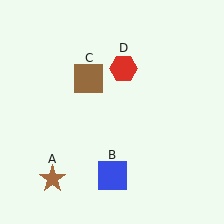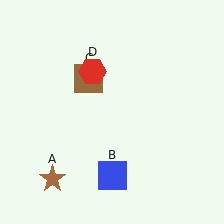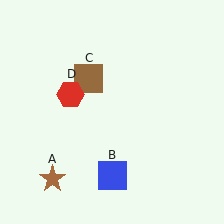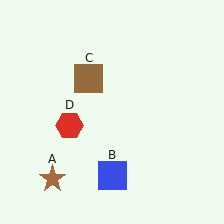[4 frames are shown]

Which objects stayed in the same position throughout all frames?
Brown star (object A) and blue square (object B) and brown square (object C) remained stationary.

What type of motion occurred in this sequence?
The red hexagon (object D) rotated counterclockwise around the center of the scene.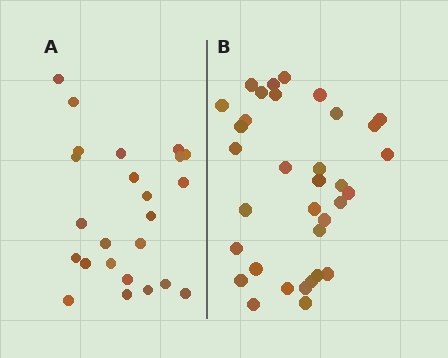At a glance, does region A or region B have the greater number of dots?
Region B (the right region) has more dots.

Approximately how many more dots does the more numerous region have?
Region B has roughly 10 or so more dots than region A.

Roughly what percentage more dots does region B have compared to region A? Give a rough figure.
About 40% more.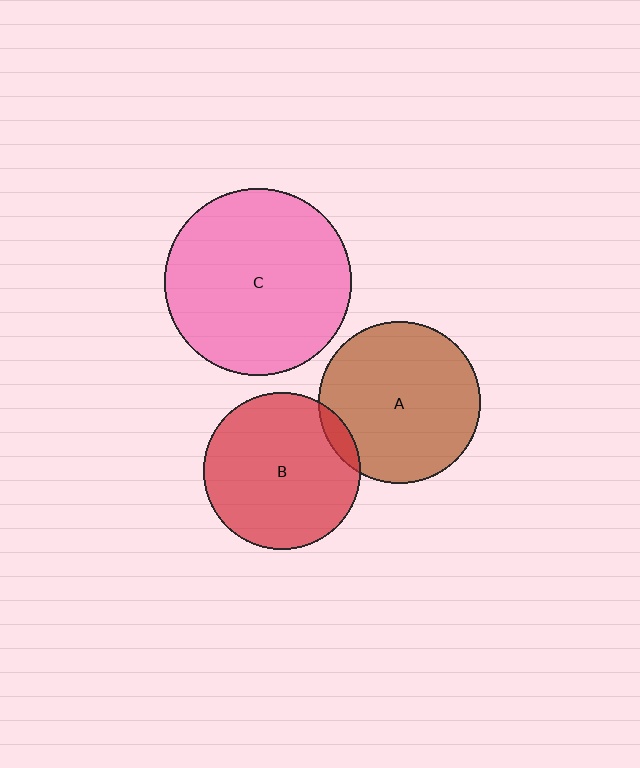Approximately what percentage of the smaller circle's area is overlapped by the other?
Approximately 5%.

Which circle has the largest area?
Circle C (pink).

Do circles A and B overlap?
Yes.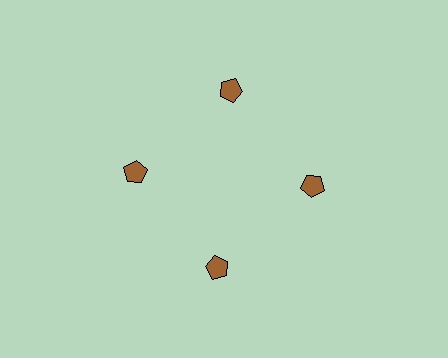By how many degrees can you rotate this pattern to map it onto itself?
The pattern maps onto itself every 90 degrees of rotation.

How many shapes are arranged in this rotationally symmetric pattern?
There are 4 shapes, arranged in 4 groups of 1.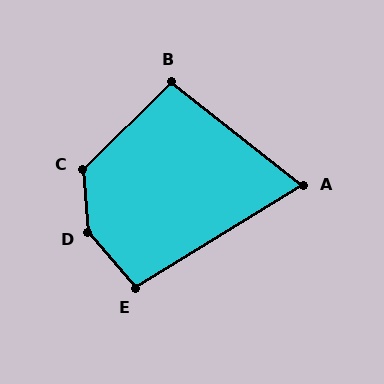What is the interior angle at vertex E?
Approximately 99 degrees (obtuse).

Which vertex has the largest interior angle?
D, at approximately 144 degrees.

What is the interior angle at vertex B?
Approximately 97 degrees (obtuse).